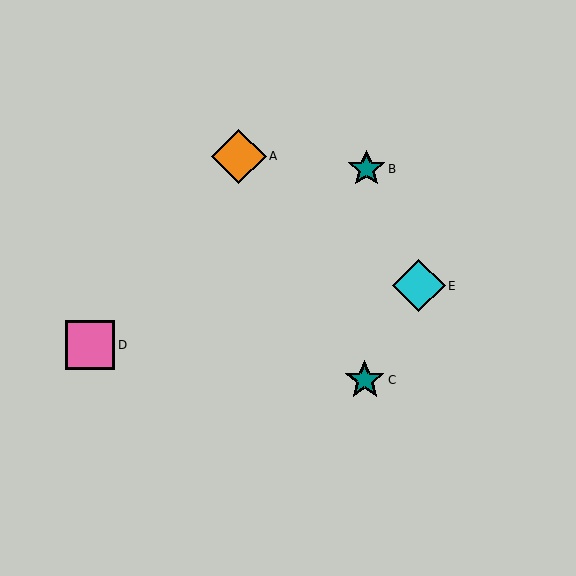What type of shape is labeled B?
Shape B is a teal star.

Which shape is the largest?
The orange diamond (labeled A) is the largest.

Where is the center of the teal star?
The center of the teal star is at (366, 169).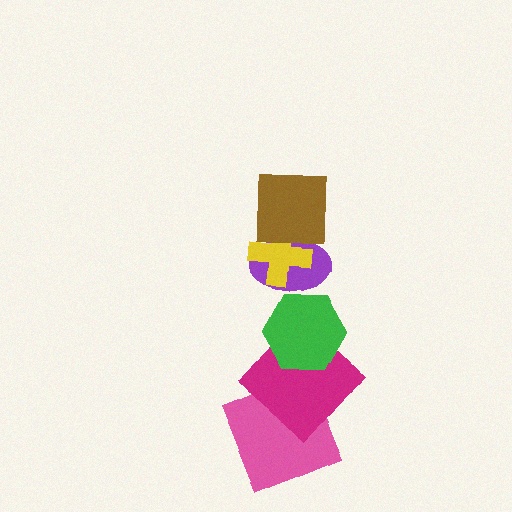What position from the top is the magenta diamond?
The magenta diamond is 5th from the top.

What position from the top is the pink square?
The pink square is 6th from the top.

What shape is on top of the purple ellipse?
The yellow cross is on top of the purple ellipse.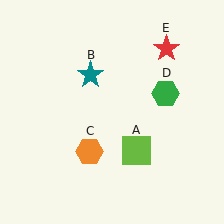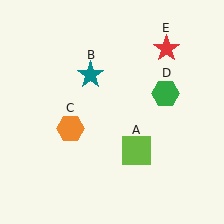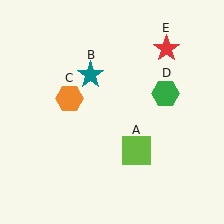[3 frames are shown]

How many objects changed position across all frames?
1 object changed position: orange hexagon (object C).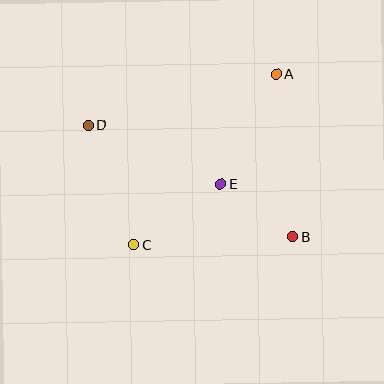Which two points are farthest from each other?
Points B and D are farthest from each other.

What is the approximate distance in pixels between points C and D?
The distance between C and D is approximately 128 pixels.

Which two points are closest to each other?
Points B and E are closest to each other.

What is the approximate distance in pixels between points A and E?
The distance between A and E is approximately 123 pixels.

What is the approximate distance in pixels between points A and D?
The distance between A and D is approximately 195 pixels.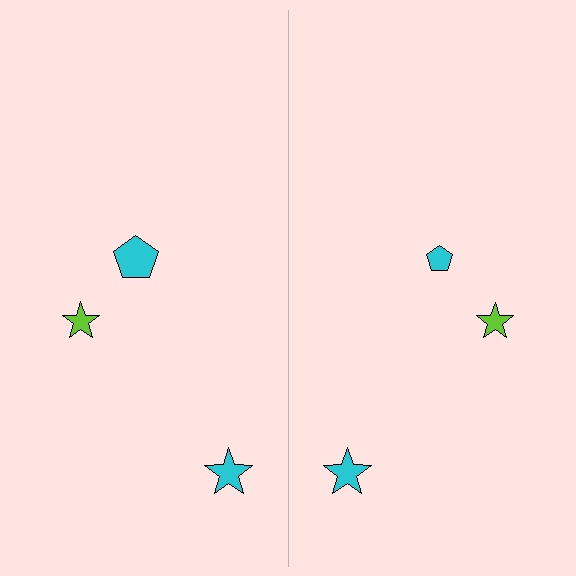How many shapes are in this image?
There are 6 shapes in this image.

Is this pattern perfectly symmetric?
No, the pattern is not perfectly symmetric. The cyan pentagon on the right side has a different size than its mirror counterpart.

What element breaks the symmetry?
The cyan pentagon on the right side has a different size than its mirror counterpart.